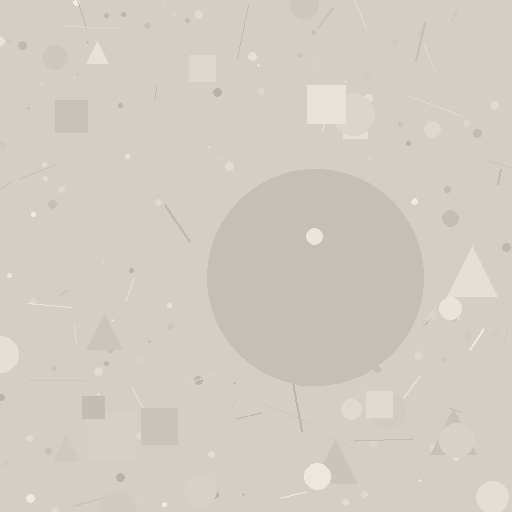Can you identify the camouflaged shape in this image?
The camouflaged shape is a circle.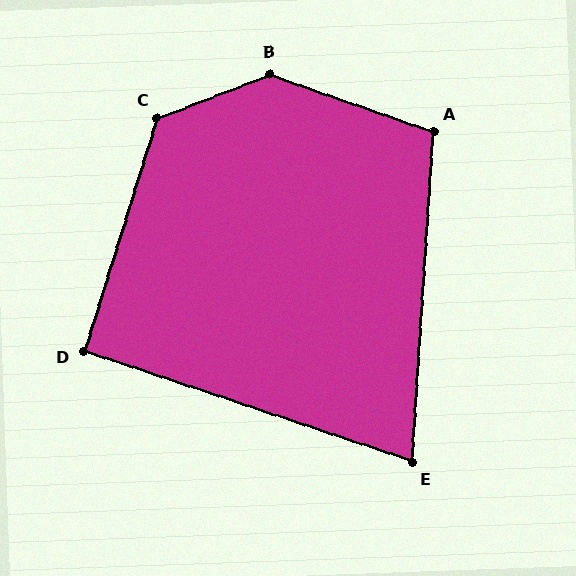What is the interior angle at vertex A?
Approximately 105 degrees (obtuse).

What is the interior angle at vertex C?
Approximately 129 degrees (obtuse).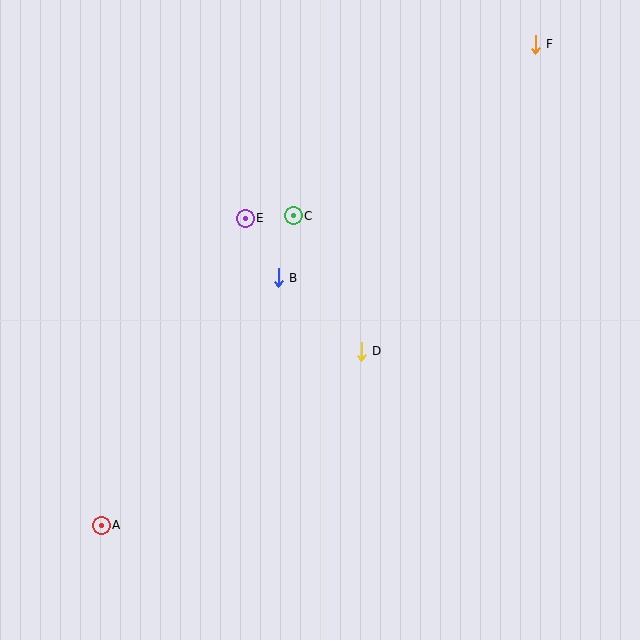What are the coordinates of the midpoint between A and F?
The midpoint between A and F is at (318, 285).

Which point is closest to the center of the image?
Point D at (361, 351) is closest to the center.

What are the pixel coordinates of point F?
Point F is at (535, 44).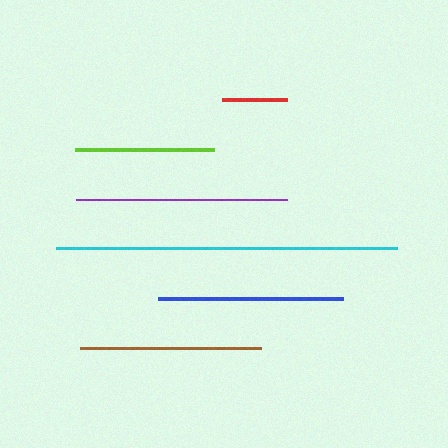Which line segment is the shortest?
The red line is the shortest at approximately 66 pixels.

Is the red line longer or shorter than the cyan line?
The cyan line is longer than the red line.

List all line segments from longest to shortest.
From longest to shortest: cyan, purple, blue, brown, lime, red.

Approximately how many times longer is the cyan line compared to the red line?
The cyan line is approximately 5.2 times the length of the red line.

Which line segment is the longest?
The cyan line is the longest at approximately 341 pixels.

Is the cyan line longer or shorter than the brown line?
The cyan line is longer than the brown line.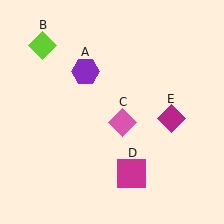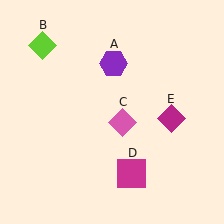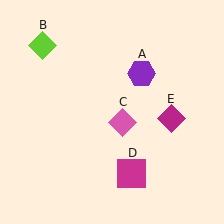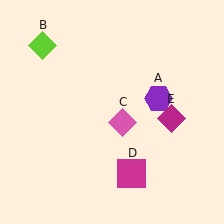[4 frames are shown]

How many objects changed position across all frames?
1 object changed position: purple hexagon (object A).